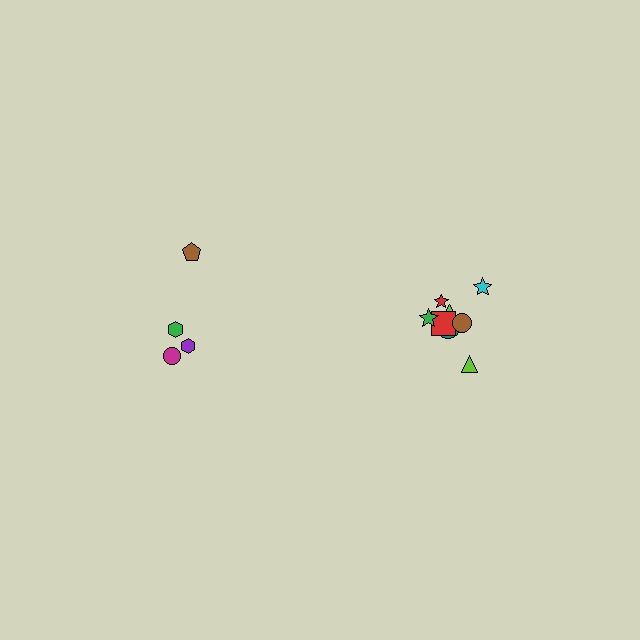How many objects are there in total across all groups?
There are 12 objects.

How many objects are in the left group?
There are 4 objects.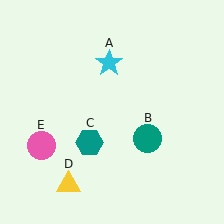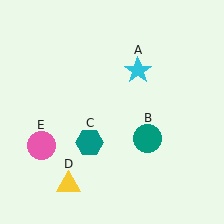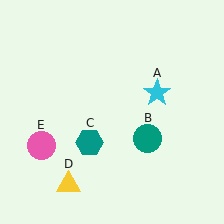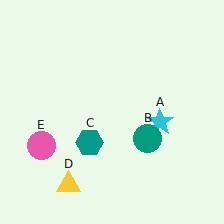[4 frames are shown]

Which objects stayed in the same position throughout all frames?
Teal circle (object B) and teal hexagon (object C) and yellow triangle (object D) and pink circle (object E) remained stationary.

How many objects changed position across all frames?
1 object changed position: cyan star (object A).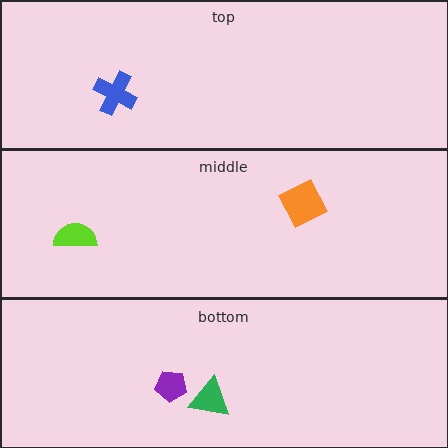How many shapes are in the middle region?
2.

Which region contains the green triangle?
The bottom region.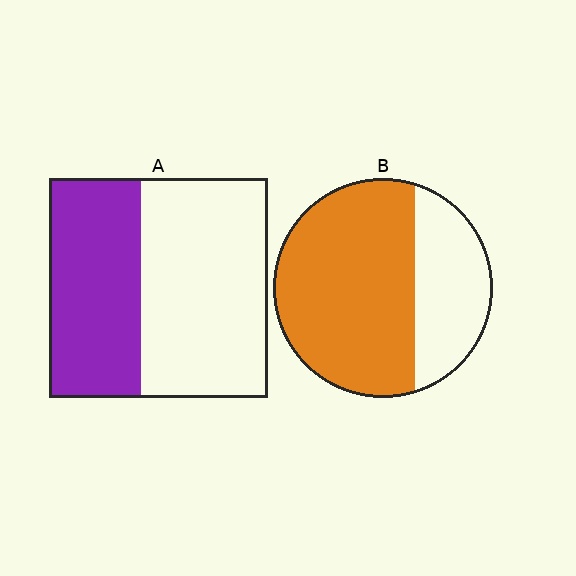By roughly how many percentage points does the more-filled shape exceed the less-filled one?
By roughly 25 percentage points (B over A).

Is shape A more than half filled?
No.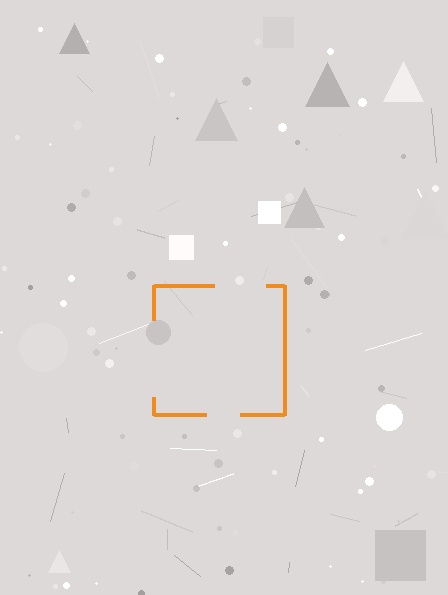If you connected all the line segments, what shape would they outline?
They would outline a square.